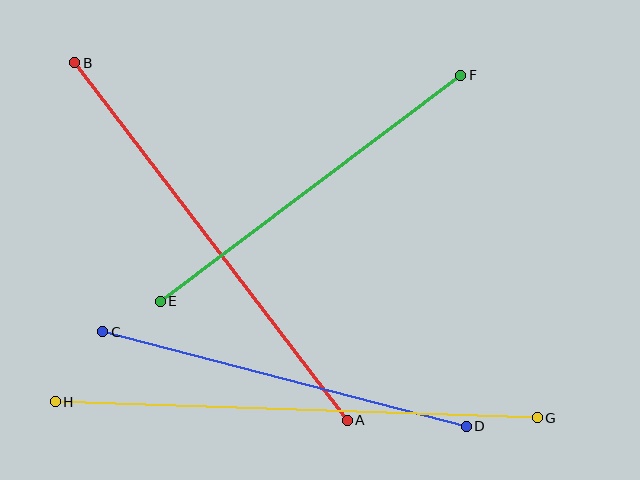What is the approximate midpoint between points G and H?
The midpoint is at approximately (296, 410) pixels.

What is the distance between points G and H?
The distance is approximately 482 pixels.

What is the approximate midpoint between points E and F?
The midpoint is at approximately (311, 188) pixels.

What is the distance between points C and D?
The distance is approximately 376 pixels.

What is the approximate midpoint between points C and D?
The midpoint is at approximately (284, 379) pixels.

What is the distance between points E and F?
The distance is approximately 376 pixels.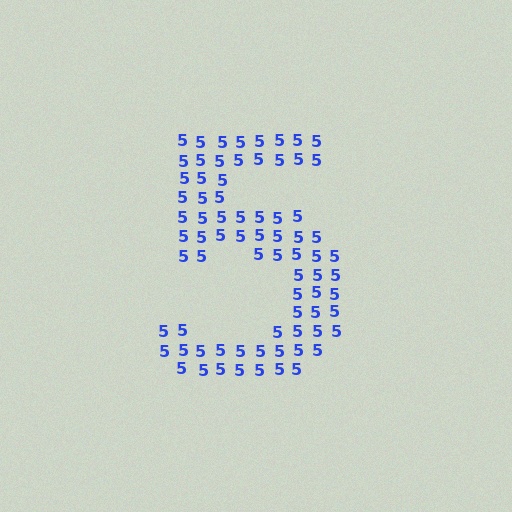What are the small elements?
The small elements are digit 5's.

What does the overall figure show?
The overall figure shows the digit 5.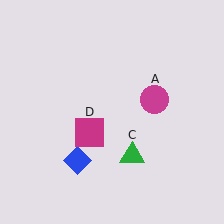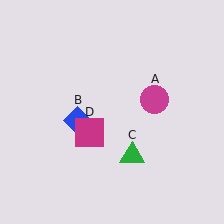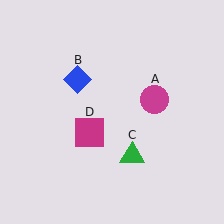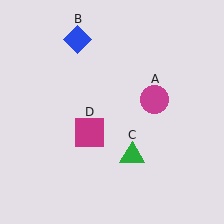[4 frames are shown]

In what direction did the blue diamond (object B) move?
The blue diamond (object B) moved up.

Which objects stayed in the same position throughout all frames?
Magenta circle (object A) and green triangle (object C) and magenta square (object D) remained stationary.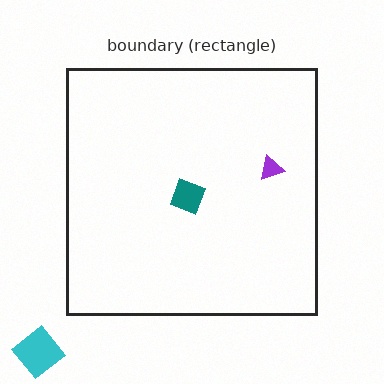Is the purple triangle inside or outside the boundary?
Inside.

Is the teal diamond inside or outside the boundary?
Inside.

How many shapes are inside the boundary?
2 inside, 1 outside.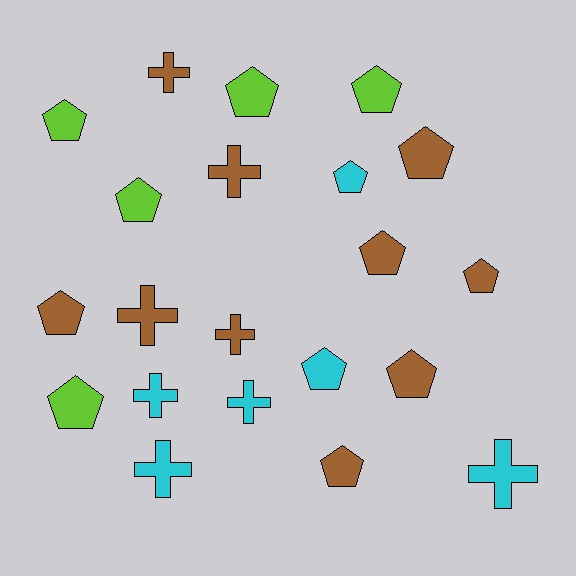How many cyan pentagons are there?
There are 2 cyan pentagons.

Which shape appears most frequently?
Pentagon, with 13 objects.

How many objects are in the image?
There are 21 objects.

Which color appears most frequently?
Brown, with 10 objects.